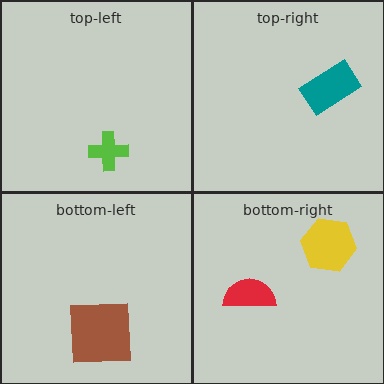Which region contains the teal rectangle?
The top-right region.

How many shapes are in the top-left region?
1.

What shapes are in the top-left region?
The lime cross.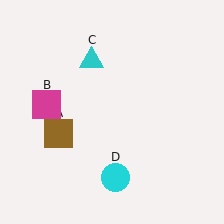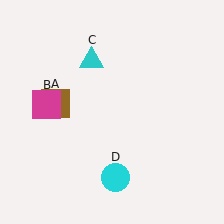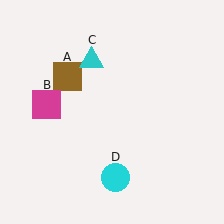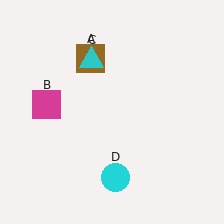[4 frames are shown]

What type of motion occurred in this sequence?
The brown square (object A) rotated clockwise around the center of the scene.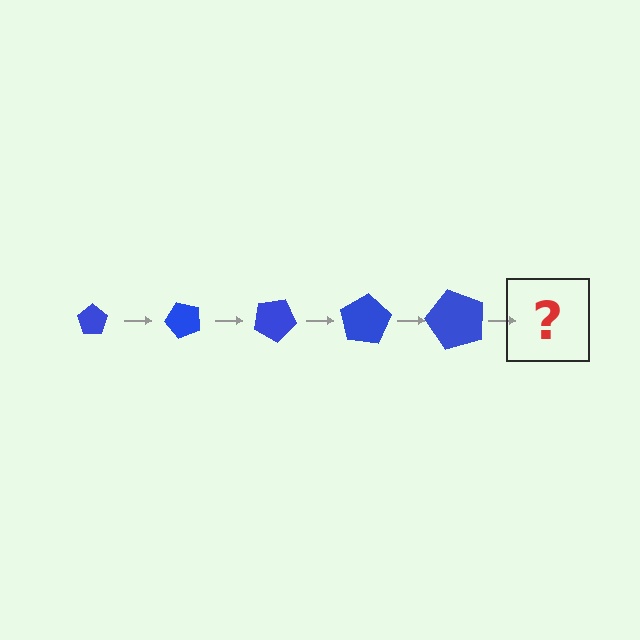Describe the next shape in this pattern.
It should be a pentagon, larger than the previous one and rotated 250 degrees from the start.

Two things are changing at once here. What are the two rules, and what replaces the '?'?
The two rules are that the pentagon grows larger each step and it rotates 50 degrees each step. The '?' should be a pentagon, larger than the previous one and rotated 250 degrees from the start.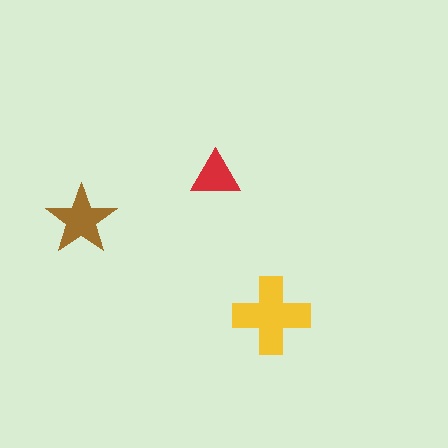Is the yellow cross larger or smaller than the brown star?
Larger.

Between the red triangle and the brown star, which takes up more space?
The brown star.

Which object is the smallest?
The red triangle.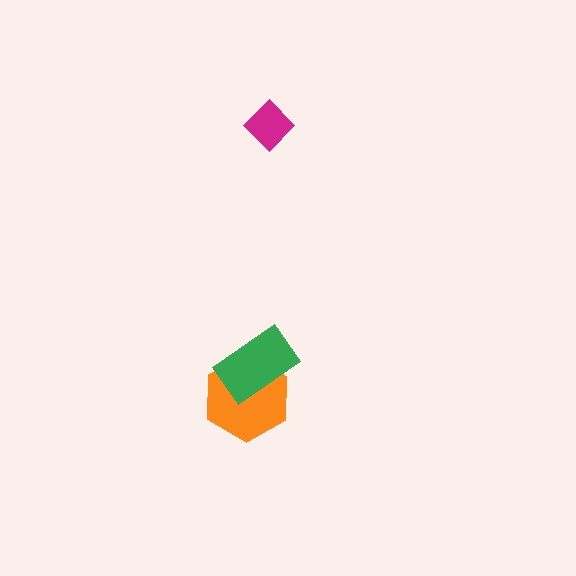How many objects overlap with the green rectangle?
1 object overlaps with the green rectangle.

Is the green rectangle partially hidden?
No, no other shape covers it.